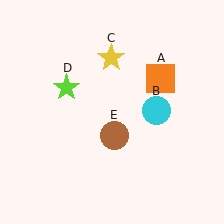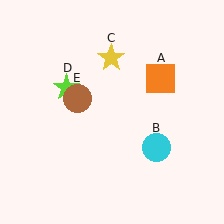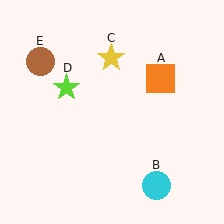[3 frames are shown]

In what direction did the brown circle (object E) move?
The brown circle (object E) moved up and to the left.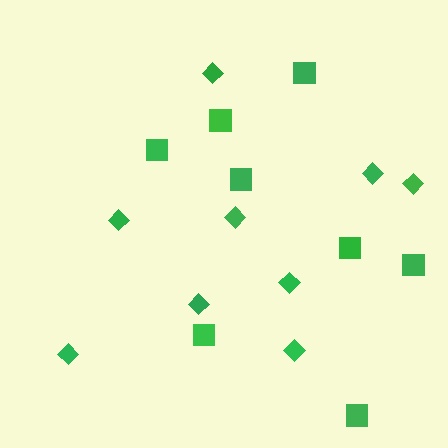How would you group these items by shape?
There are 2 groups: one group of diamonds (9) and one group of squares (8).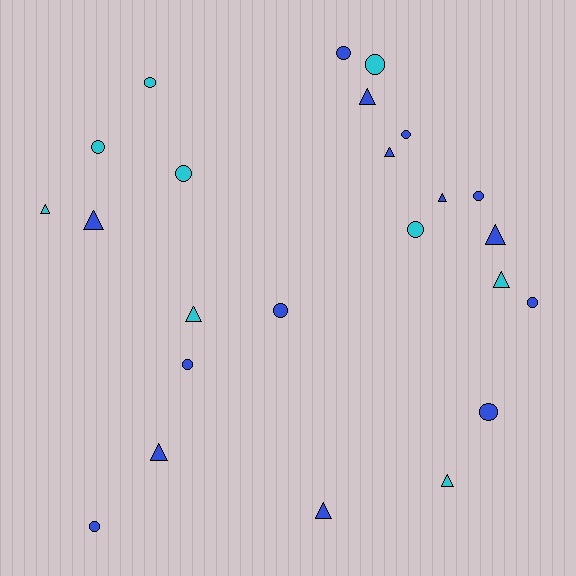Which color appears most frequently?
Blue, with 15 objects.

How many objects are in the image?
There are 24 objects.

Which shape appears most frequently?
Circle, with 13 objects.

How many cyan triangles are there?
There are 4 cyan triangles.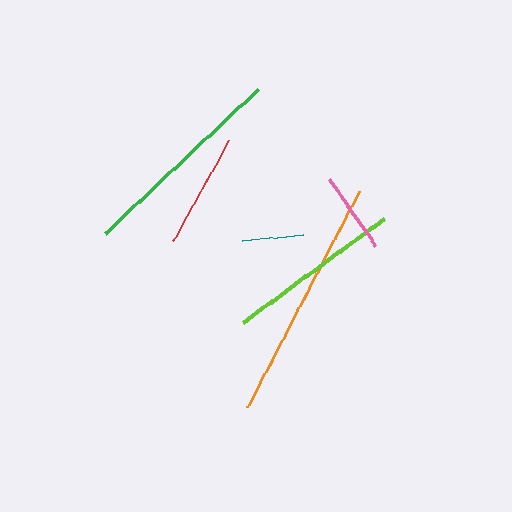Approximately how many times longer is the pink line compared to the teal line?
The pink line is approximately 1.3 times the length of the teal line.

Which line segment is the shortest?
The teal line is the shortest at approximately 61 pixels.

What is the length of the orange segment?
The orange segment is approximately 243 pixels long.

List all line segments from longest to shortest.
From longest to shortest: orange, green, lime, red, pink, teal.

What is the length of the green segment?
The green segment is approximately 210 pixels long.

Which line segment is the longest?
The orange line is the longest at approximately 243 pixels.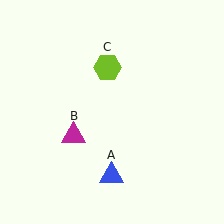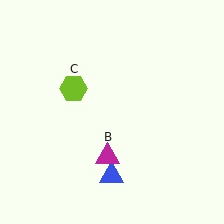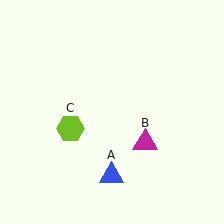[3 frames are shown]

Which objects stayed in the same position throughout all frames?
Blue triangle (object A) remained stationary.